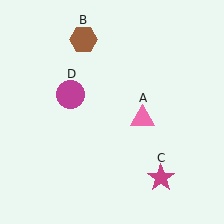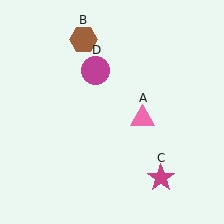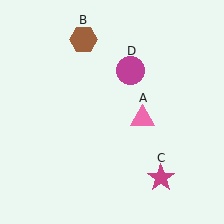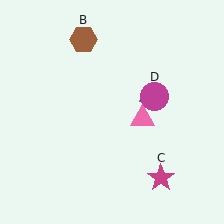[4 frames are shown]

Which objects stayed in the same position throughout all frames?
Pink triangle (object A) and brown hexagon (object B) and magenta star (object C) remained stationary.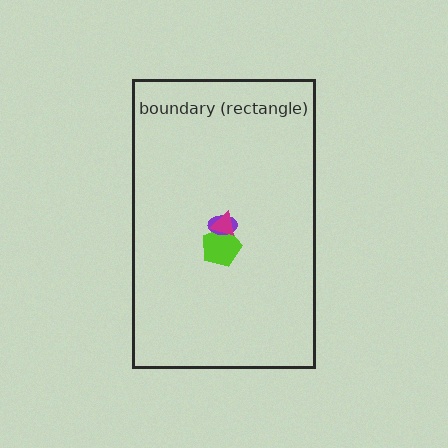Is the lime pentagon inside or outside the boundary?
Inside.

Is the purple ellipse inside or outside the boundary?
Inside.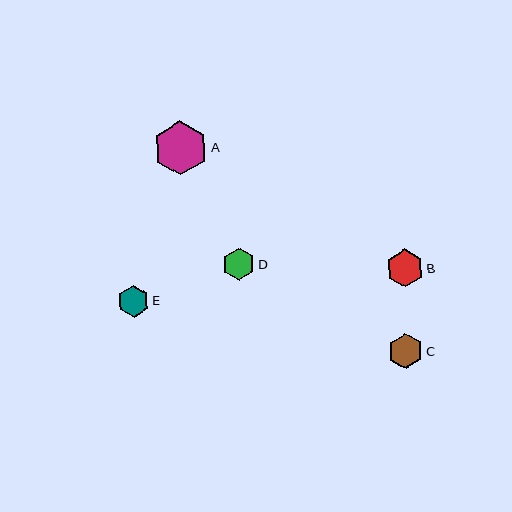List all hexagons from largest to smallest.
From largest to smallest: A, B, C, D, E.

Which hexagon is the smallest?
Hexagon E is the smallest with a size of approximately 32 pixels.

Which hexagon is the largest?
Hexagon A is the largest with a size of approximately 54 pixels.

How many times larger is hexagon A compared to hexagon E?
Hexagon A is approximately 1.7 times the size of hexagon E.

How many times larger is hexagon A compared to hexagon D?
Hexagon A is approximately 1.7 times the size of hexagon D.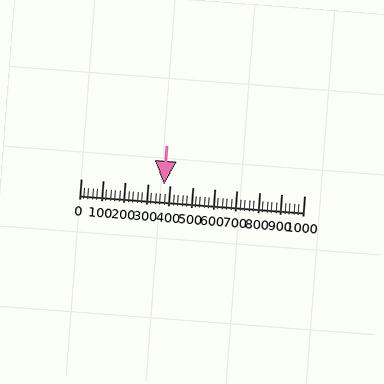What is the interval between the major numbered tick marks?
The major tick marks are spaced 100 units apart.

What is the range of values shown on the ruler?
The ruler shows values from 0 to 1000.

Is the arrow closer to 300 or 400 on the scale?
The arrow is closer to 400.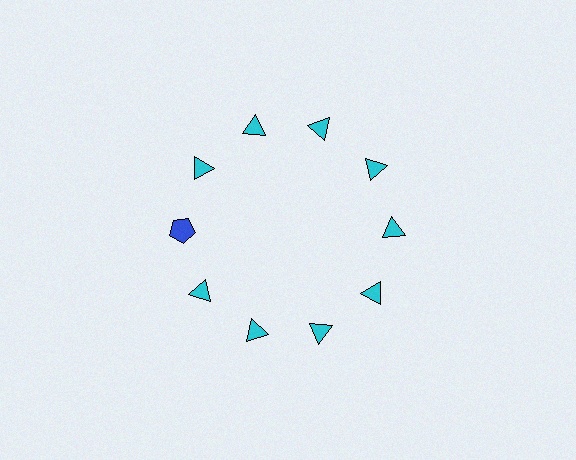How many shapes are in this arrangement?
There are 10 shapes arranged in a ring pattern.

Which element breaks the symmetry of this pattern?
The blue pentagon at roughly the 9 o'clock position breaks the symmetry. All other shapes are cyan triangles.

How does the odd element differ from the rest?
It differs in both color (blue instead of cyan) and shape (pentagon instead of triangle).